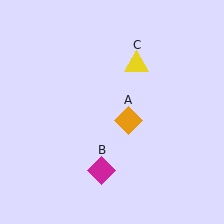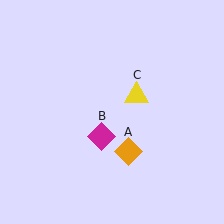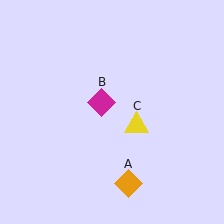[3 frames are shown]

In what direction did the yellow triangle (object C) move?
The yellow triangle (object C) moved down.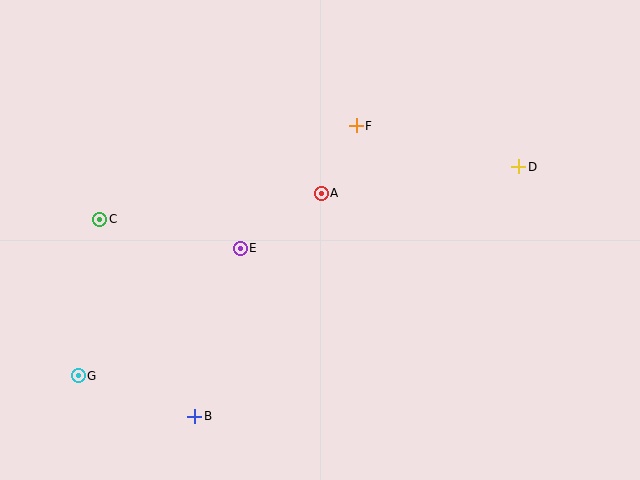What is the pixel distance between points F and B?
The distance between F and B is 332 pixels.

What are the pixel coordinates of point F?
Point F is at (356, 126).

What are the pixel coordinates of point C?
Point C is at (100, 219).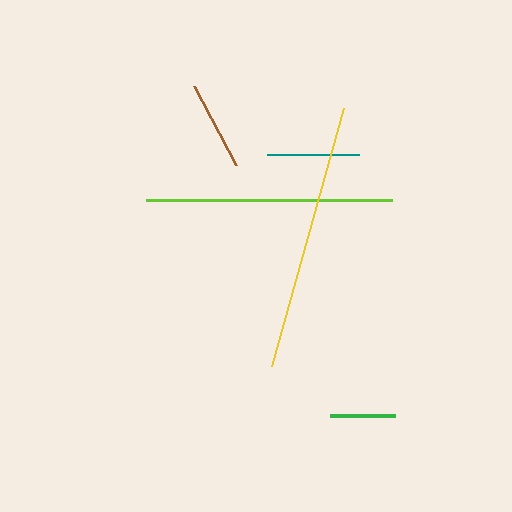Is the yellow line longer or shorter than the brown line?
The yellow line is longer than the brown line.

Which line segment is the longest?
The yellow line is the longest at approximately 267 pixels.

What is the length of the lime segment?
The lime segment is approximately 246 pixels long.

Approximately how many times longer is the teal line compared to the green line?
The teal line is approximately 1.4 times the length of the green line.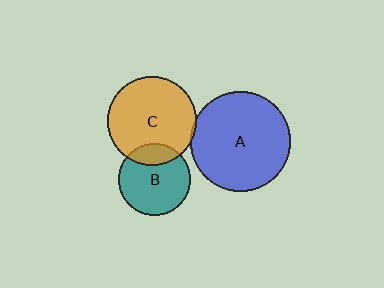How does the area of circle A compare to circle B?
Approximately 2.0 times.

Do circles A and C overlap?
Yes.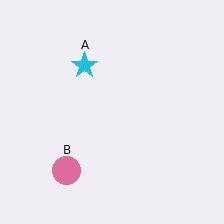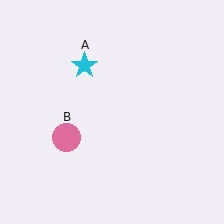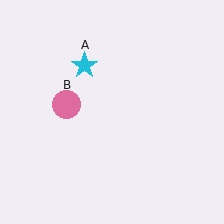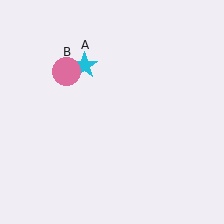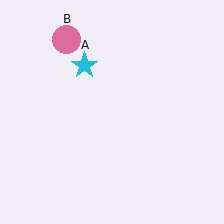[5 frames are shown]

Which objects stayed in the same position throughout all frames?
Cyan star (object A) remained stationary.